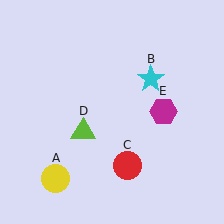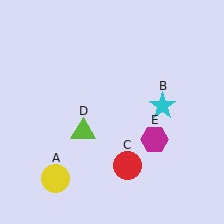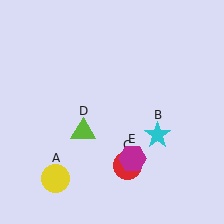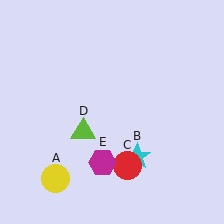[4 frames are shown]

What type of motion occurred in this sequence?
The cyan star (object B), magenta hexagon (object E) rotated clockwise around the center of the scene.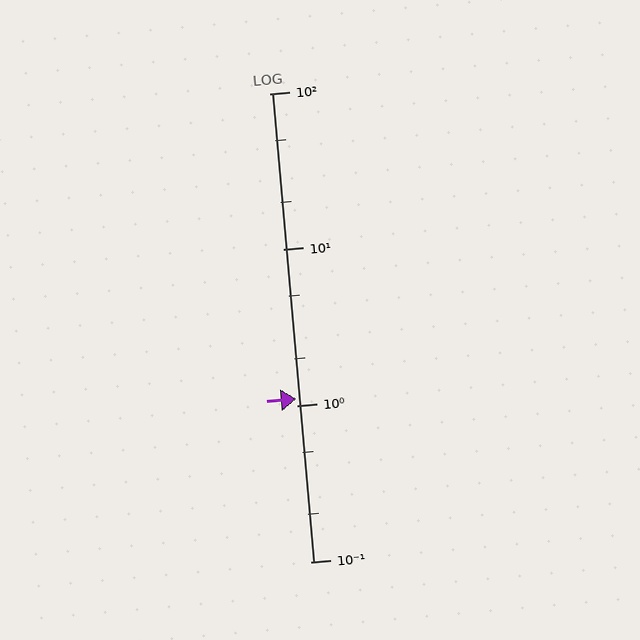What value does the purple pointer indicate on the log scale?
The pointer indicates approximately 1.1.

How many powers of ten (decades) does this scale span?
The scale spans 3 decades, from 0.1 to 100.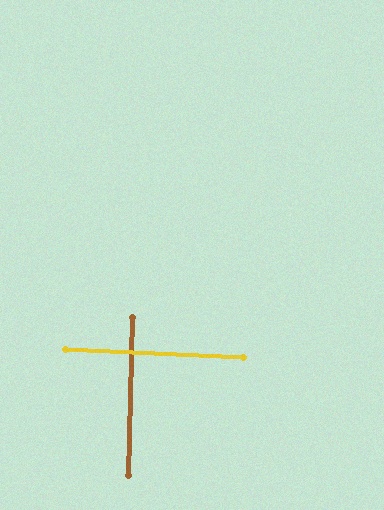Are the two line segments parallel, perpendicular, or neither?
Perpendicular — they meet at approximately 89°.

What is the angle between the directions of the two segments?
Approximately 89 degrees.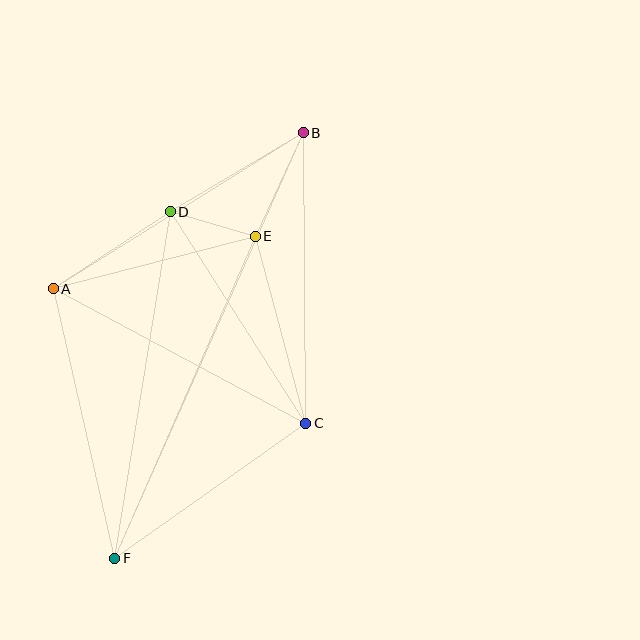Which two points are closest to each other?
Points D and E are closest to each other.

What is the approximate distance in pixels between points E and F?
The distance between E and F is approximately 352 pixels.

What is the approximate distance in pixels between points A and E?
The distance between A and E is approximately 208 pixels.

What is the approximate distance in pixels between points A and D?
The distance between A and D is approximately 140 pixels.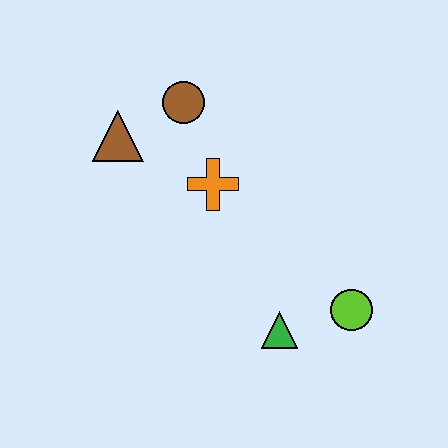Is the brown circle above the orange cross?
Yes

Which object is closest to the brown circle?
The brown triangle is closest to the brown circle.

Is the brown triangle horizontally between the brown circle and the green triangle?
No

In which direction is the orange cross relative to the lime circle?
The orange cross is to the left of the lime circle.